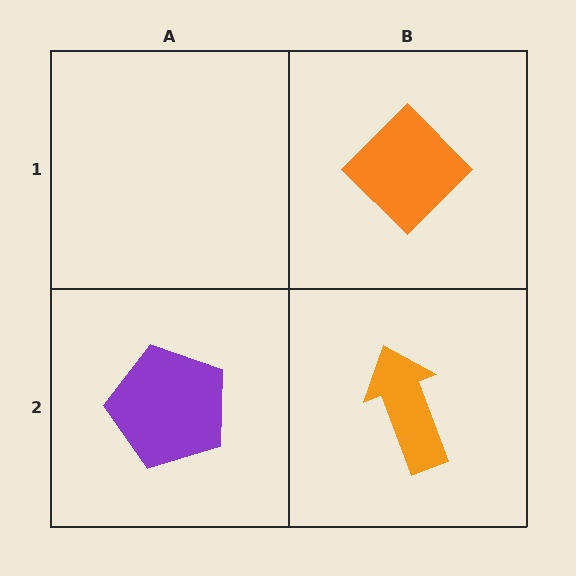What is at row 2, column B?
An orange arrow.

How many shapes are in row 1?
1 shape.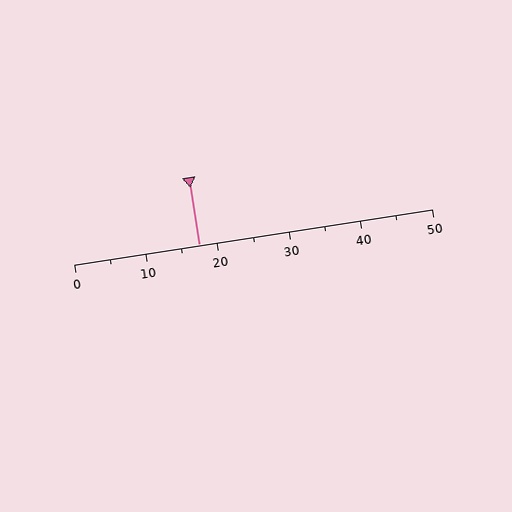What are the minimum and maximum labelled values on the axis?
The axis runs from 0 to 50.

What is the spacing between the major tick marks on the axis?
The major ticks are spaced 10 apart.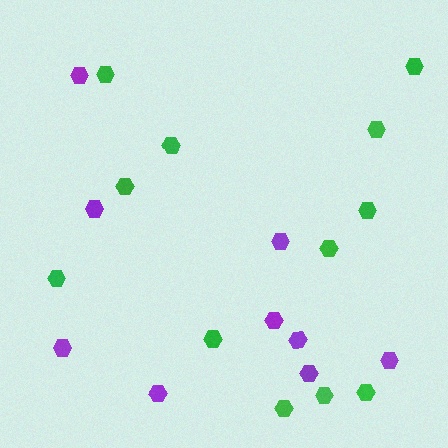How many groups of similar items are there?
There are 2 groups: one group of green hexagons (12) and one group of purple hexagons (9).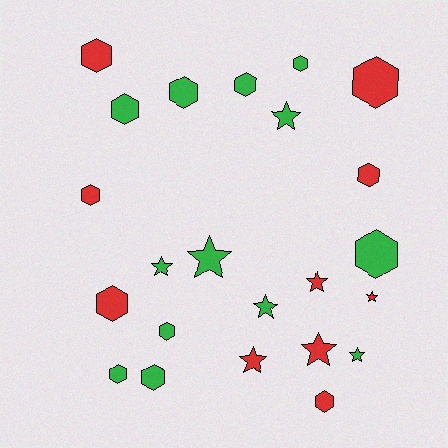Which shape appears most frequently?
Hexagon, with 14 objects.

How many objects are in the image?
There are 23 objects.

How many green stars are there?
There are 5 green stars.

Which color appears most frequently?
Green, with 13 objects.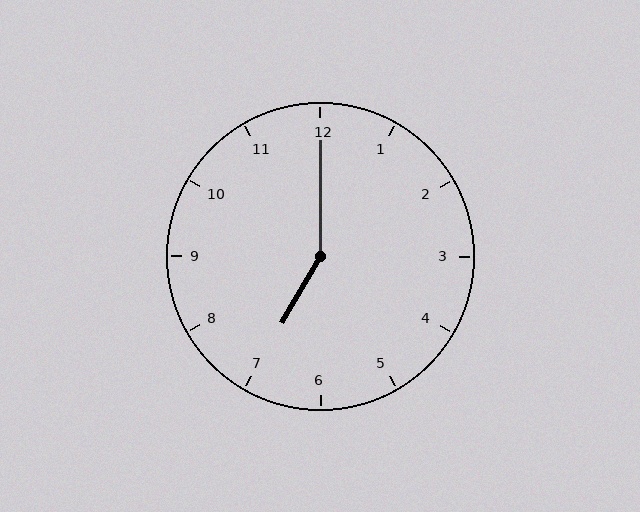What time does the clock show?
7:00.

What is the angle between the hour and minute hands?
Approximately 150 degrees.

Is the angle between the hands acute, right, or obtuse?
It is obtuse.